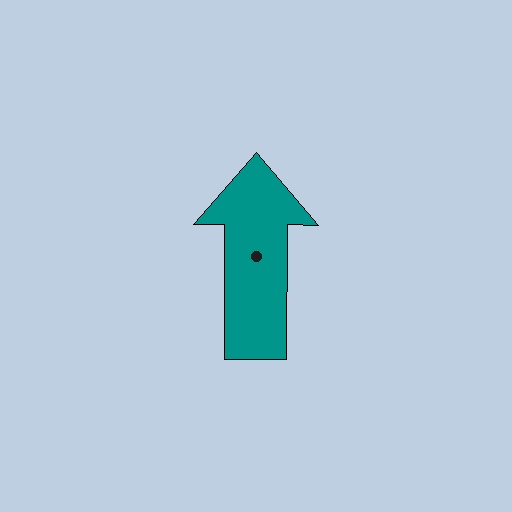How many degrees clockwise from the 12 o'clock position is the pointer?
Approximately 0 degrees.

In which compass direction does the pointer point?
North.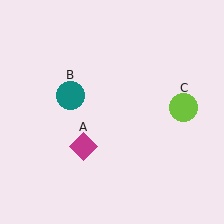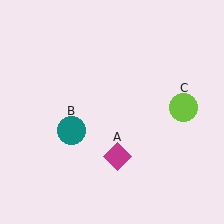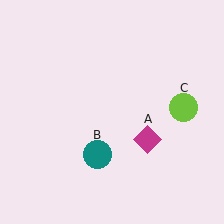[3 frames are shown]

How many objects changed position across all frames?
2 objects changed position: magenta diamond (object A), teal circle (object B).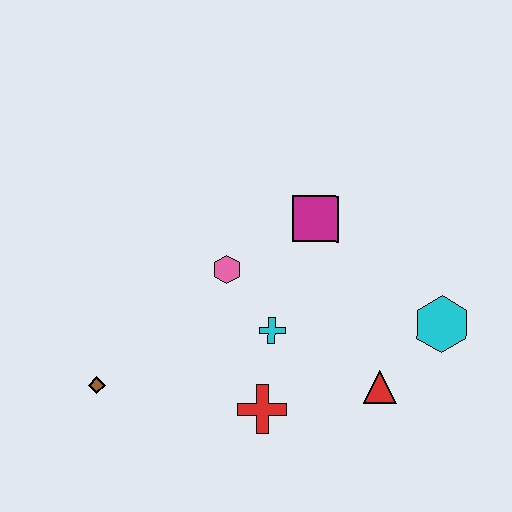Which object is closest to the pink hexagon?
The cyan cross is closest to the pink hexagon.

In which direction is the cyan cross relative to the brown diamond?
The cyan cross is to the right of the brown diamond.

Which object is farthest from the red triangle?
The brown diamond is farthest from the red triangle.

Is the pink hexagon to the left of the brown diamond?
No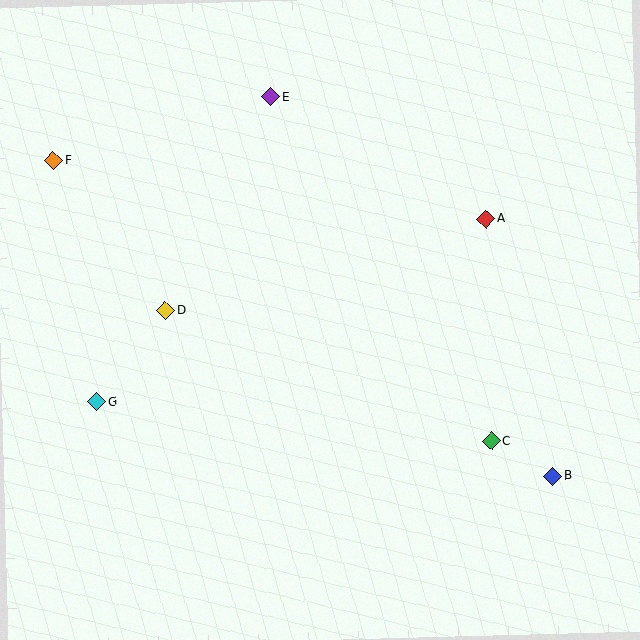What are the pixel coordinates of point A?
Point A is at (486, 219).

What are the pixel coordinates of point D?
Point D is at (165, 310).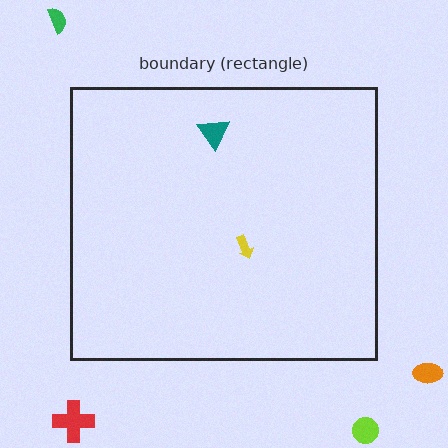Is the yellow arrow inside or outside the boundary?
Inside.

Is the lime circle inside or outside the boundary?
Outside.